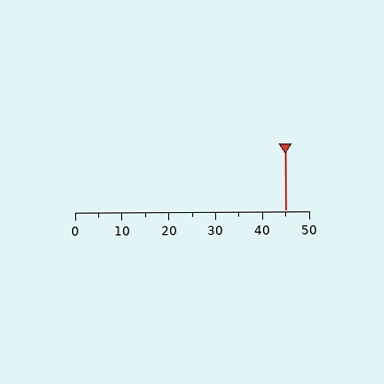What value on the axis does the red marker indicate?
The marker indicates approximately 45.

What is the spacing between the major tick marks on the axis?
The major ticks are spaced 10 apart.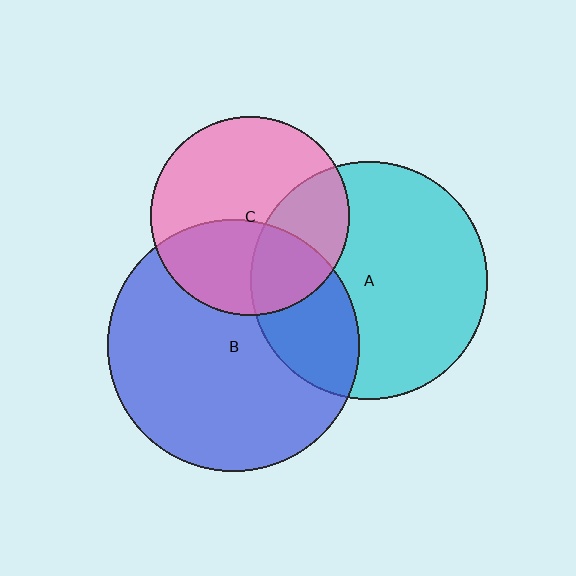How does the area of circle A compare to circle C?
Approximately 1.4 times.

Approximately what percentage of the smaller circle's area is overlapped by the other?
Approximately 40%.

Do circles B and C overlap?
Yes.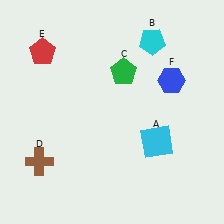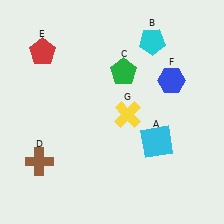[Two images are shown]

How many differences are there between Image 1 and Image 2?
There is 1 difference between the two images.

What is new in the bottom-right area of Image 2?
A yellow cross (G) was added in the bottom-right area of Image 2.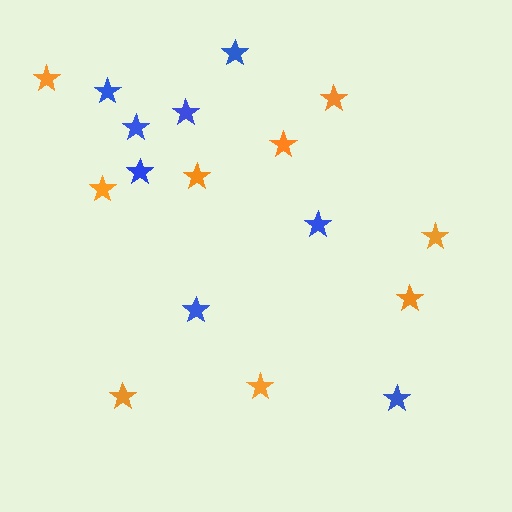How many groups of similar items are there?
There are 2 groups: one group of orange stars (9) and one group of blue stars (8).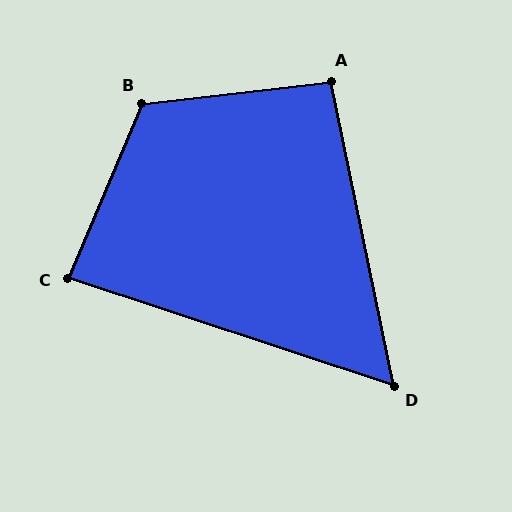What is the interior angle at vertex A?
Approximately 95 degrees (approximately right).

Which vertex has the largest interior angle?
B, at approximately 120 degrees.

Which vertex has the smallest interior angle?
D, at approximately 60 degrees.